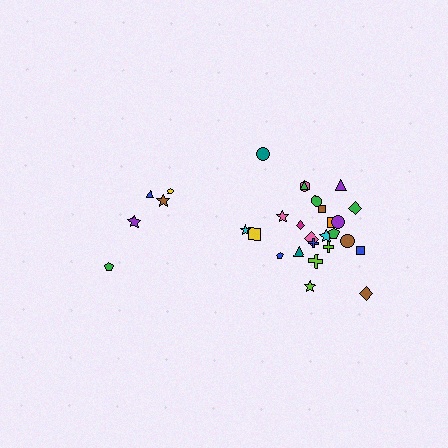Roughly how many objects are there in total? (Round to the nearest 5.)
Roughly 30 objects in total.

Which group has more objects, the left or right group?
The right group.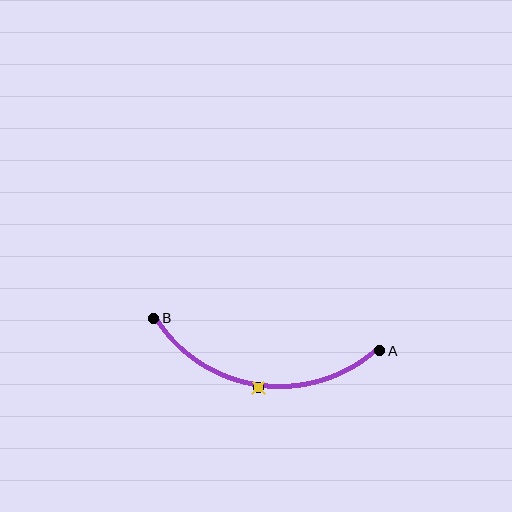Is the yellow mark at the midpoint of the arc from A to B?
Yes. The yellow mark lies on the arc at equal arc-length from both A and B — it is the arc midpoint.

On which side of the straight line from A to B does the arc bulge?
The arc bulges below the straight line connecting A and B.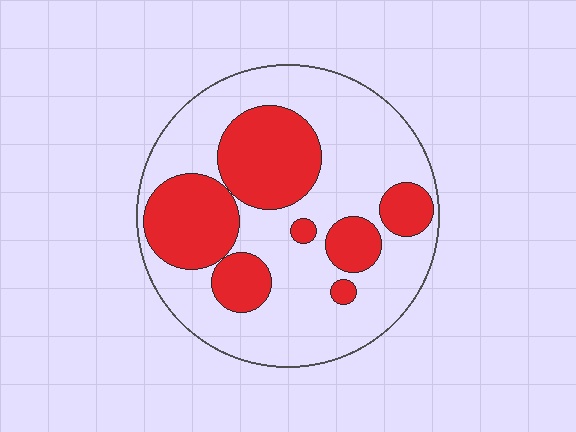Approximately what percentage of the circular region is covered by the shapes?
Approximately 35%.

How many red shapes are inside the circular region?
7.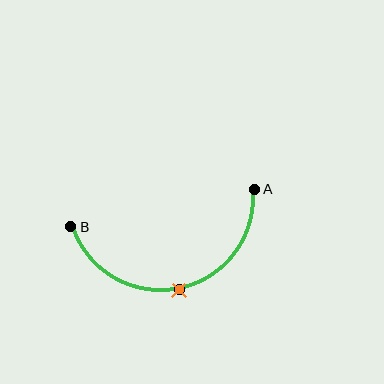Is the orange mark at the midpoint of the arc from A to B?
Yes. The orange mark lies on the arc at equal arc-length from both A and B — it is the arc midpoint.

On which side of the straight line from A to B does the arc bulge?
The arc bulges below the straight line connecting A and B.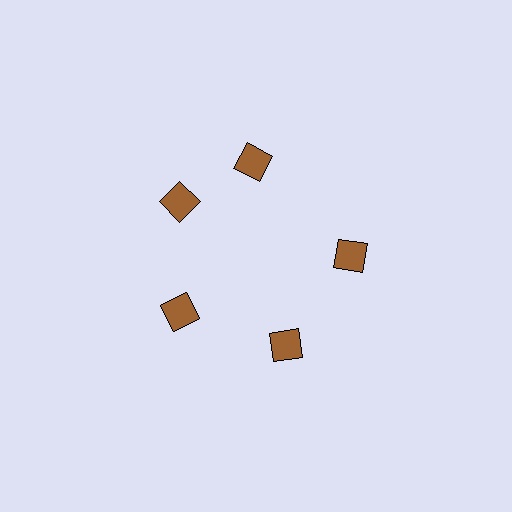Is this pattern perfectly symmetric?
No. The 5 brown squares are arranged in a ring, but one element near the 1 o'clock position is rotated out of alignment along the ring, breaking the 5-fold rotational symmetry.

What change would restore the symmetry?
The symmetry would be restored by rotating it back into even spacing with its neighbors so that all 5 squares sit at equal angles and equal distance from the center.